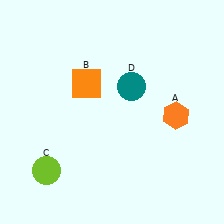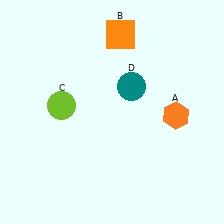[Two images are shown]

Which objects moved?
The objects that moved are: the orange square (B), the lime circle (C).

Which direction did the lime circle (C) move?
The lime circle (C) moved up.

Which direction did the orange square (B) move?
The orange square (B) moved up.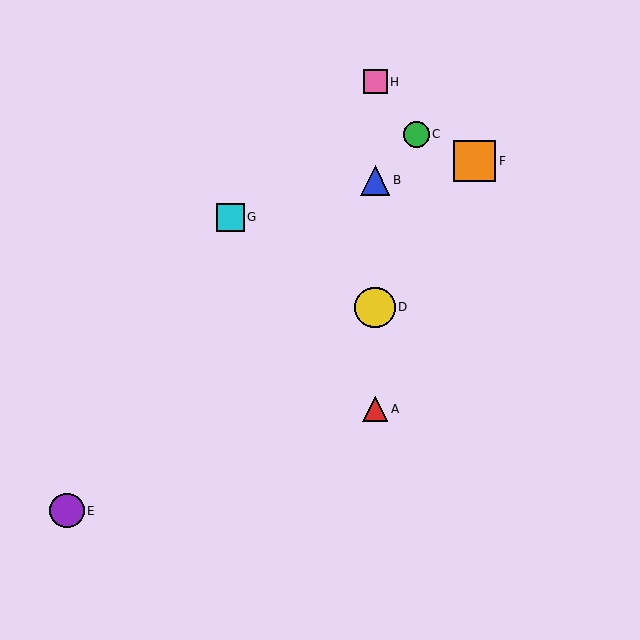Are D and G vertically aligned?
No, D is at x≈375 and G is at x≈230.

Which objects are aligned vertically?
Objects A, B, D, H are aligned vertically.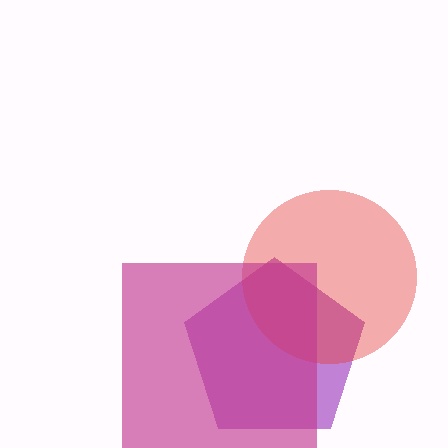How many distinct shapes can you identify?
There are 3 distinct shapes: a purple pentagon, a red circle, a magenta square.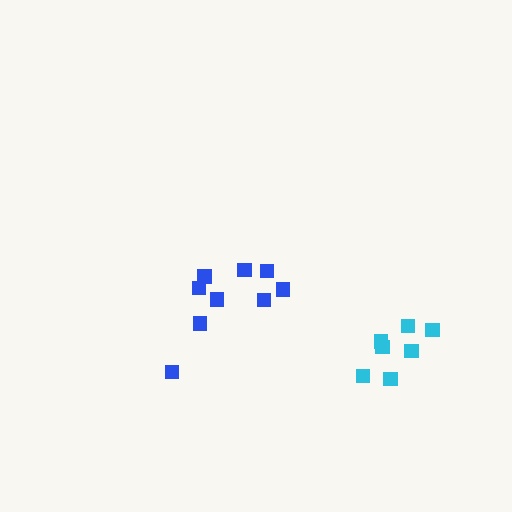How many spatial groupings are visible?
There are 2 spatial groupings.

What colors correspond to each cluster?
The clusters are colored: cyan, blue.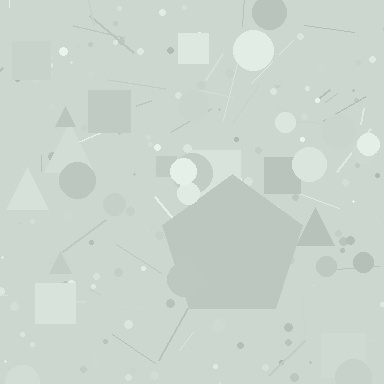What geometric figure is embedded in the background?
A pentagon is embedded in the background.